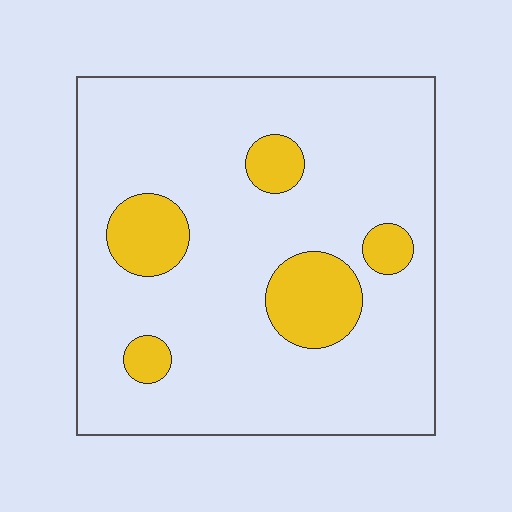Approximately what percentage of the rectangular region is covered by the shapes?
Approximately 15%.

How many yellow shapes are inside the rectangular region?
5.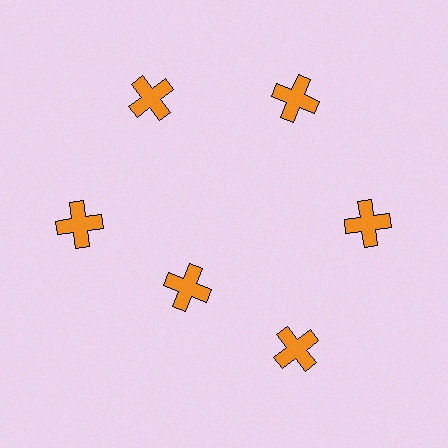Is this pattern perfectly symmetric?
No. The 6 orange crosses are arranged in a ring, but one element near the 7 o'clock position is pulled inward toward the center, breaking the 6-fold rotational symmetry.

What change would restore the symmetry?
The symmetry would be restored by moving it outward, back onto the ring so that all 6 crosses sit at equal angles and equal distance from the center.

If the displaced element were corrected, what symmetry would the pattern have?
It would have 6-fold rotational symmetry — the pattern would map onto itself every 60 degrees.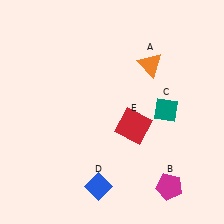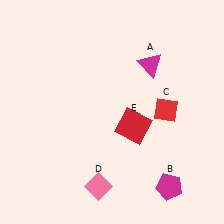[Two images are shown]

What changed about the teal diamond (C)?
In Image 1, C is teal. In Image 2, it changed to red.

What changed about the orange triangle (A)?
In Image 1, A is orange. In Image 2, it changed to magenta.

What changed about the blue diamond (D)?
In Image 1, D is blue. In Image 2, it changed to pink.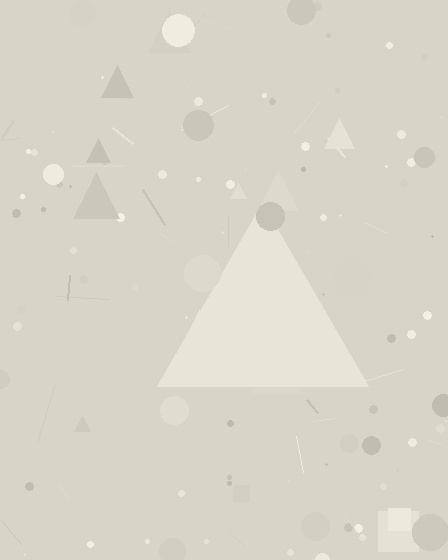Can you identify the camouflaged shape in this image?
The camouflaged shape is a triangle.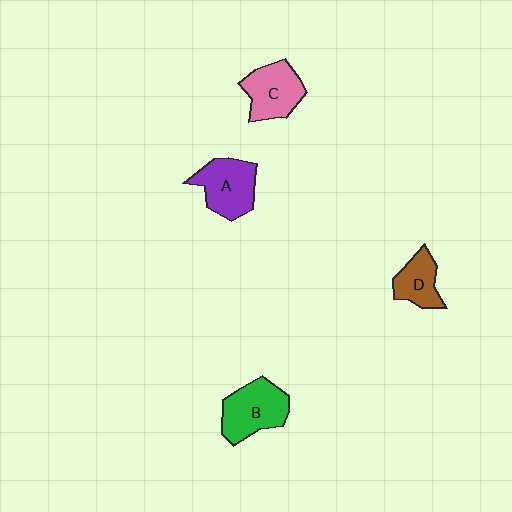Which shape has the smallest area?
Shape D (brown).